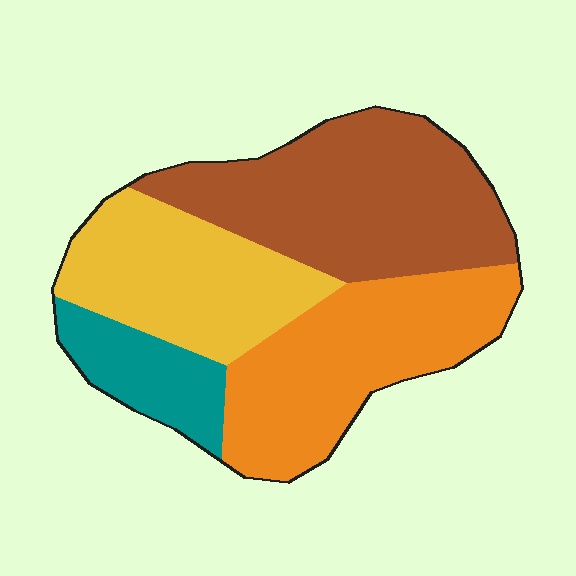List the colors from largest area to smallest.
From largest to smallest: brown, orange, yellow, teal.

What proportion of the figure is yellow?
Yellow takes up about one quarter (1/4) of the figure.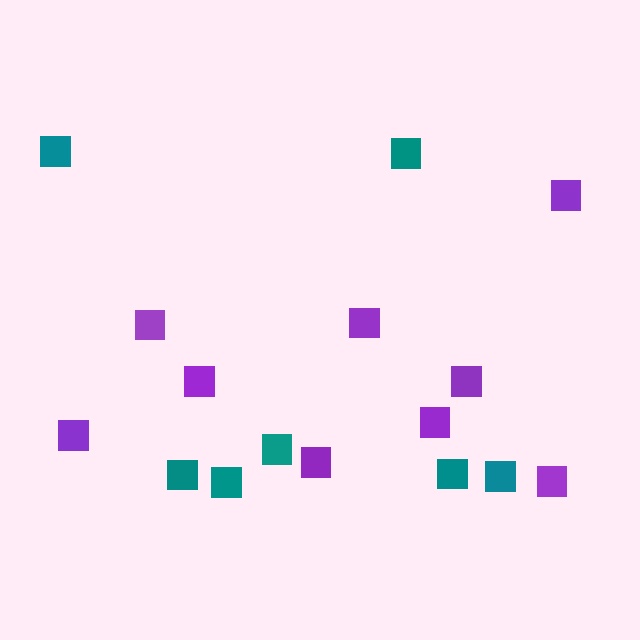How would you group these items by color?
There are 2 groups: one group of teal squares (7) and one group of purple squares (9).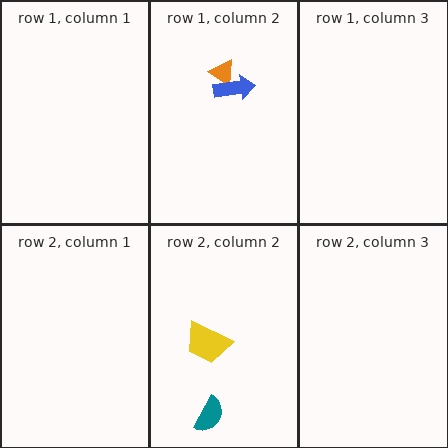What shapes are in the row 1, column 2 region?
The orange triangle, the blue arrow.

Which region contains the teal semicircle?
The row 2, column 2 region.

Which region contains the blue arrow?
The row 1, column 2 region.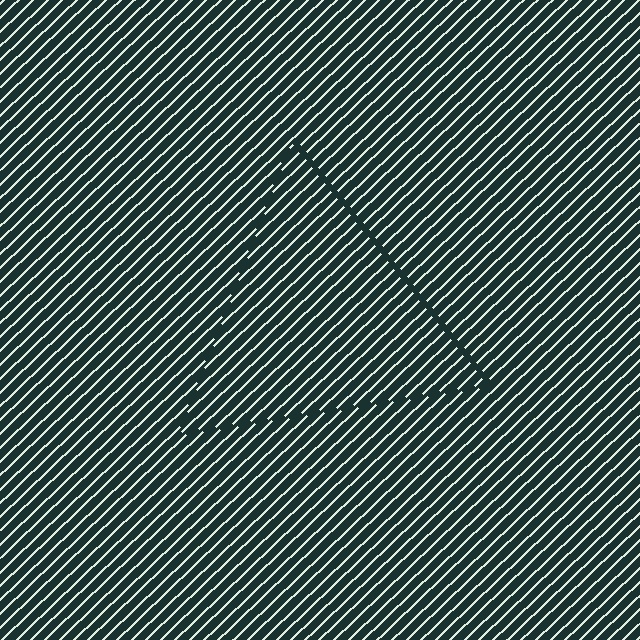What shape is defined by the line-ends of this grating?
An illusory triangle. The interior of the shape contains the same grating, shifted by half a period — the contour is defined by the phase discontinuity where line-ends from the inner and outer gratings abut.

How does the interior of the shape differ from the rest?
The interior of the shape contains the same grating, shifted by half a period — the contour is defined by the phase discontinuity where line-ends from the inner and outer gratings abut.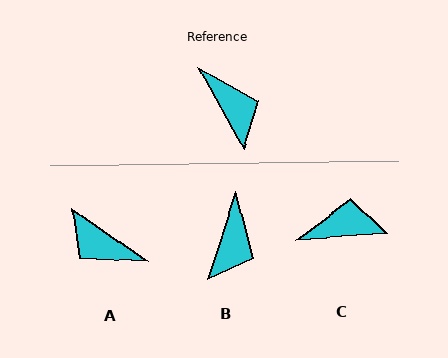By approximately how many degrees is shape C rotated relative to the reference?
Approximately 65 degrees counter-clockwise.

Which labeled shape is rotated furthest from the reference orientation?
A, about 154 degrees away.